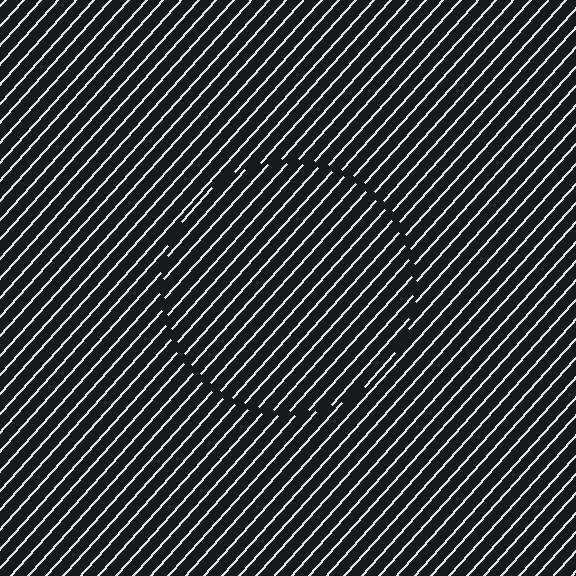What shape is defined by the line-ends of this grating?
An illusory circle. The interior of the shape contains the same grating, shifted by half a period — the contour is defined by the phase discontinuity where line-ends from the inner and outer gratings abut.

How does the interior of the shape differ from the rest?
The interior of the shape contains the same grating, shifted by half a period — the contour is defined by the phase discontinuity where line-ends from the inner and outer gratings abut.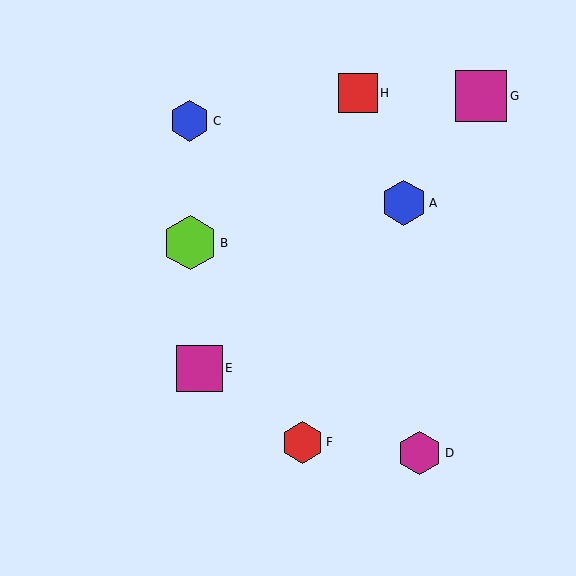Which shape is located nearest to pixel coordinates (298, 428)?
The red hexagon (labeled F) at (303, 442) is nearest to that location.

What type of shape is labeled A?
Shape A is a blue hexagon.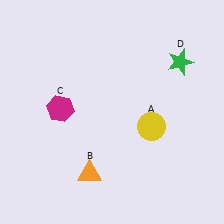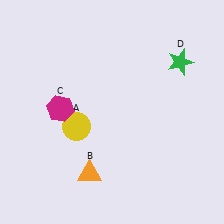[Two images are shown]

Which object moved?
The yellow circle (A) moved left.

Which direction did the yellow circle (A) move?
The yellow circle (A) moved left.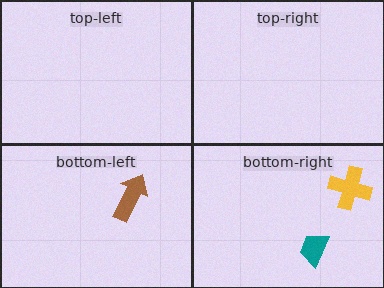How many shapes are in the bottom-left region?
1.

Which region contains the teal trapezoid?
The bottom-right region.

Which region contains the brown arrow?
The bottom-left region.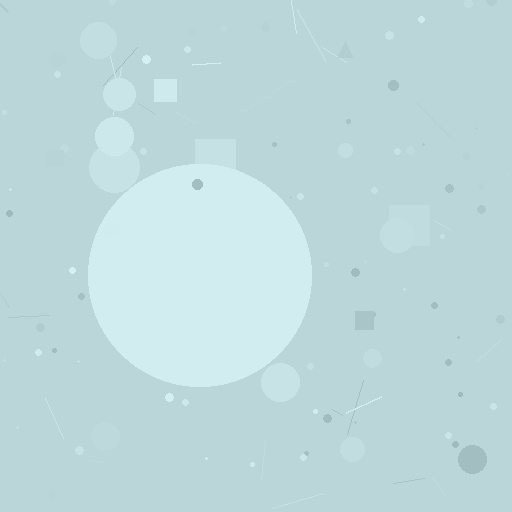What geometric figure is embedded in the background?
A circle is embedded in the background.